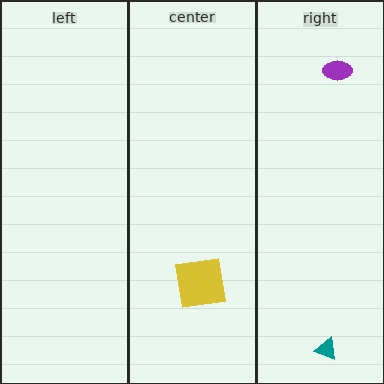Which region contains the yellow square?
The center region.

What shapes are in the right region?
The purple ellipse, the teal triangle.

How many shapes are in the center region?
1.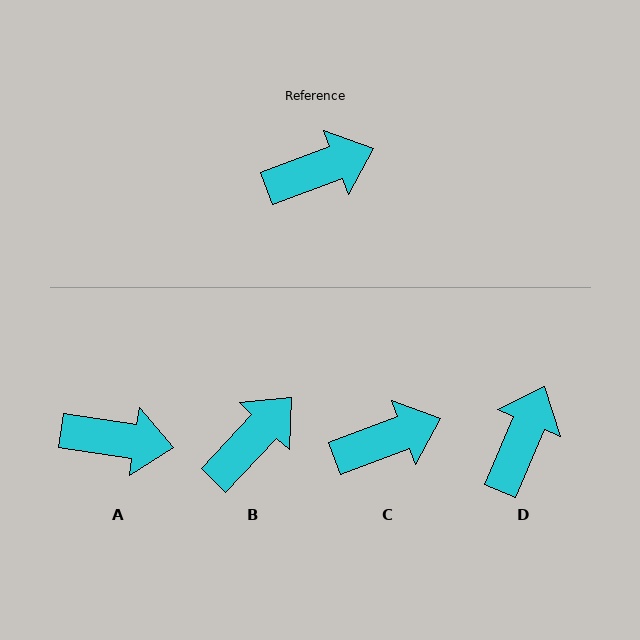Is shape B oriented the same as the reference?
No, it is off by about 26 degrees.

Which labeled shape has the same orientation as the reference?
C.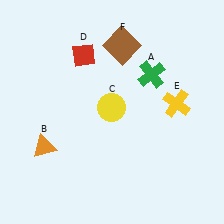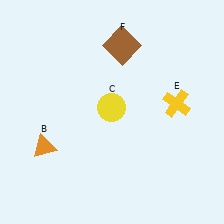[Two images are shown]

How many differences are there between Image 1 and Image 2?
There are 2 differences between the two images.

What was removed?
The red diamond (D), the green cross (A) were removed in Image 2.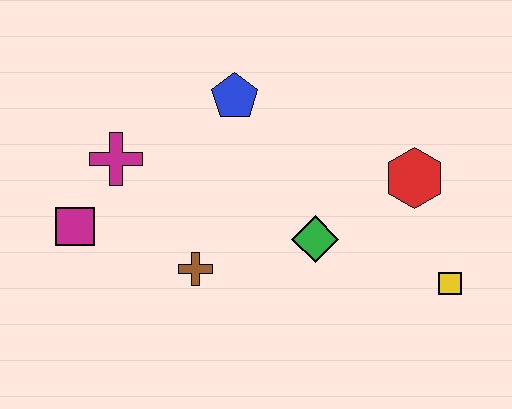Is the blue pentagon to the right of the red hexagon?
No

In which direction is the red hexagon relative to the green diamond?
The red hexagon is to the right of the green diamond.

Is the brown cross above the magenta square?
No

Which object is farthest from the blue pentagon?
The yellow square is farthest from the blue pentagon.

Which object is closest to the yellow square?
The red hexagon is closest to the yellow square.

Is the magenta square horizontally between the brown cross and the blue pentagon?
No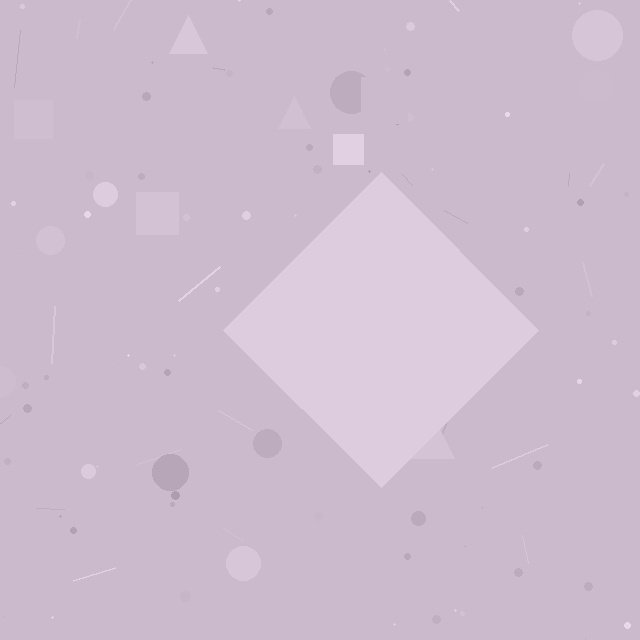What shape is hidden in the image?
A diamond is hidden in the image.